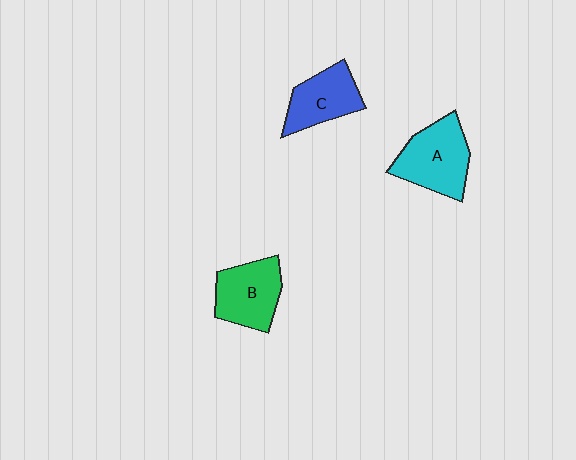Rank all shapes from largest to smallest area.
From largest to smallest: A (cyan), B (green), C (blue).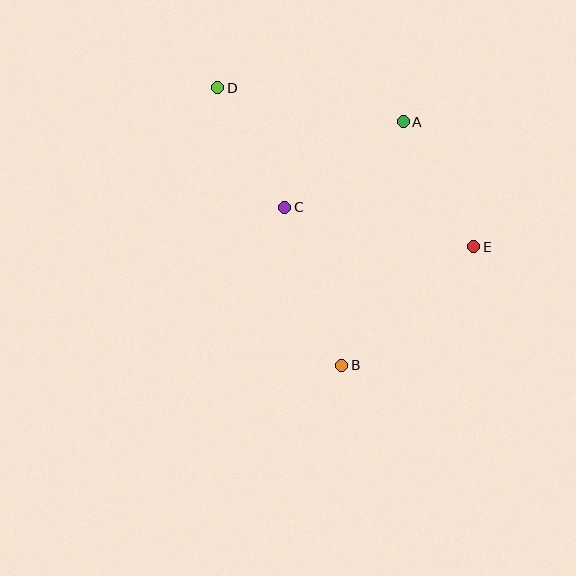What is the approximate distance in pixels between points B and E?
The distance between B and E is approximately 177 pixels.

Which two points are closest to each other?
Points C and D are closest to each other.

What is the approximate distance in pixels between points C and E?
The distance between C and E is approximately 193 pixels.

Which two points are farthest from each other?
Points B and D are farthest from each other.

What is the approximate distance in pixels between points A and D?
The distance between A and D is approximately 189 pixels.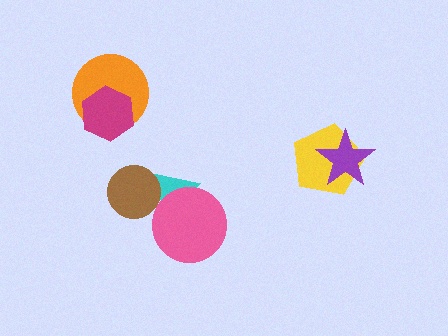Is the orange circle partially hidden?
Yes, it is partially covered by another shape.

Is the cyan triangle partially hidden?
Yes, it is partially covered by another shape.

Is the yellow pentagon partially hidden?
Yes, it is partially covered by another shape.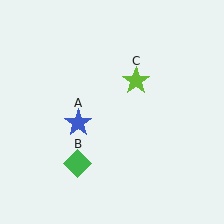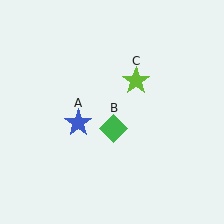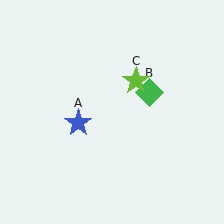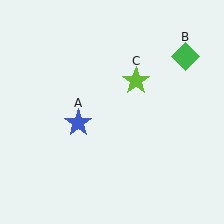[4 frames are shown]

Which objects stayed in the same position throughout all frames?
Blue star (object A) and lime star (object C) remained stationary.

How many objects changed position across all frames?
1 object changed position: green diamond (object B).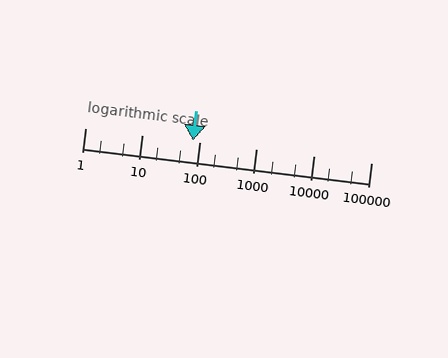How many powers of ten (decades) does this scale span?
The scale spans 5 decades, from 1 to 100000.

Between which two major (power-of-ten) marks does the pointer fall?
The pointer is between 10 and 100.